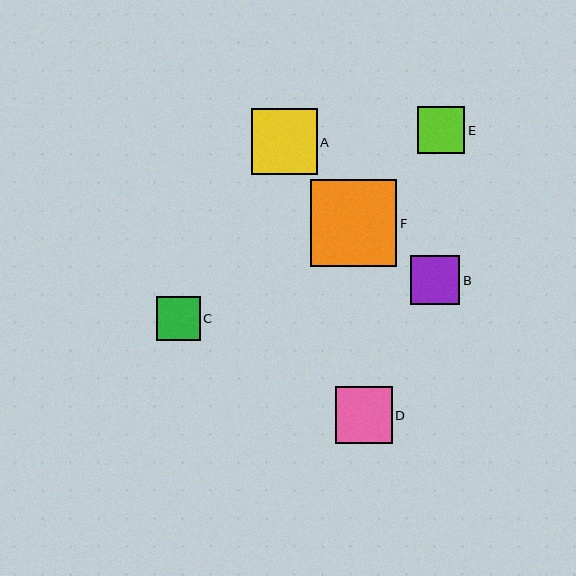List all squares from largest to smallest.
From largest to smallest: F, A, D, B, E, C.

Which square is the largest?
Square F is the largest with a size of approximately 87 pixels.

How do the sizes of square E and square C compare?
Square E and square C are approximately the same size.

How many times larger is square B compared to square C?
Square B is approximately 1.1 times the size of square C.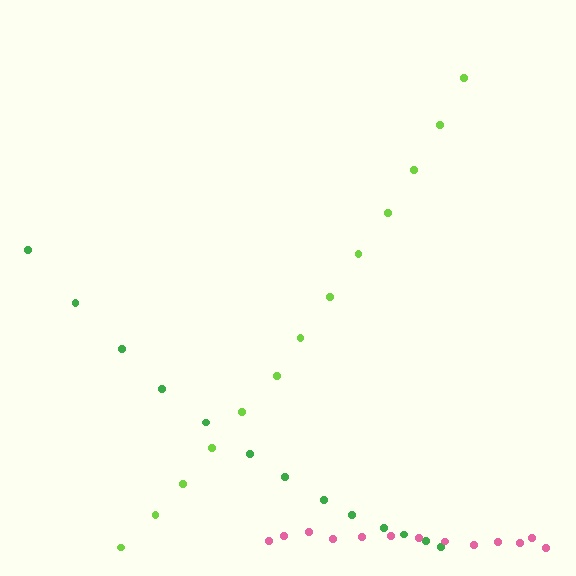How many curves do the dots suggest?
There are 3 distinct paths.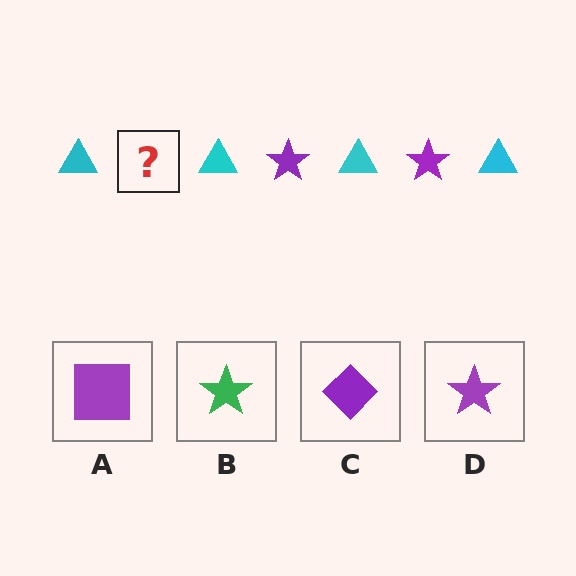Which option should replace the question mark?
Option D.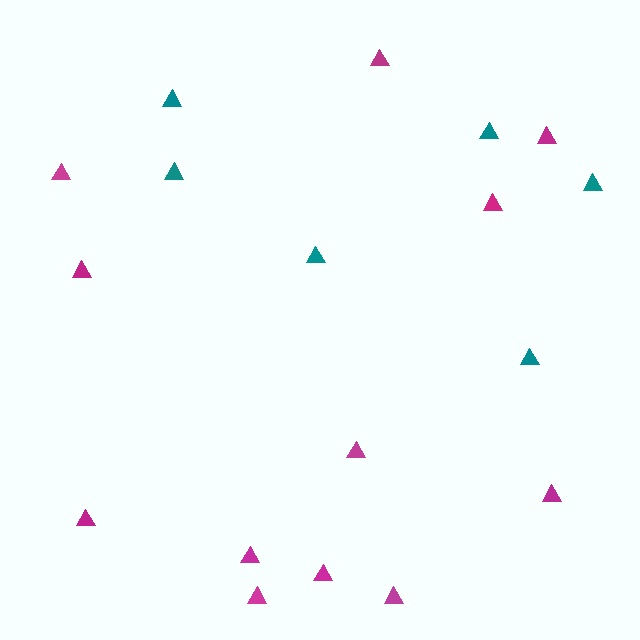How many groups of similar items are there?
There are 2 groups: one group of teal triangles (6) and one group of magenta triangles (12).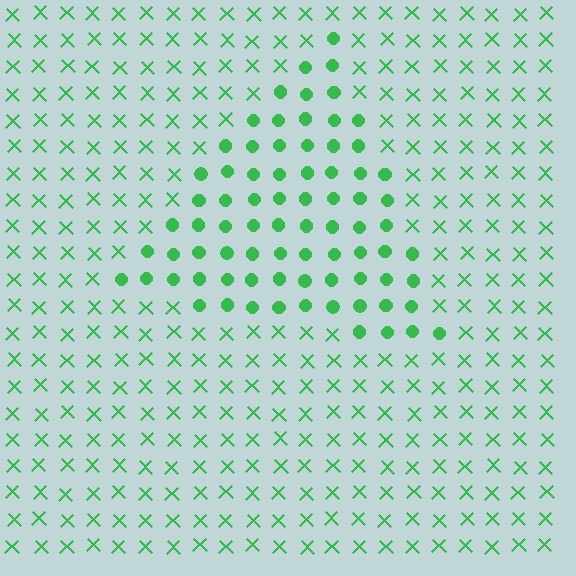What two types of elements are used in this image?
The image uses circles inside the triangle region and X marks outside it.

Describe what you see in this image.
The image is filled with small green elements arranged in a uniform grid. A triangle-shaped region contains circles, while the surrounding area contains X marks. The boundary is defined purely by the change in element shape.